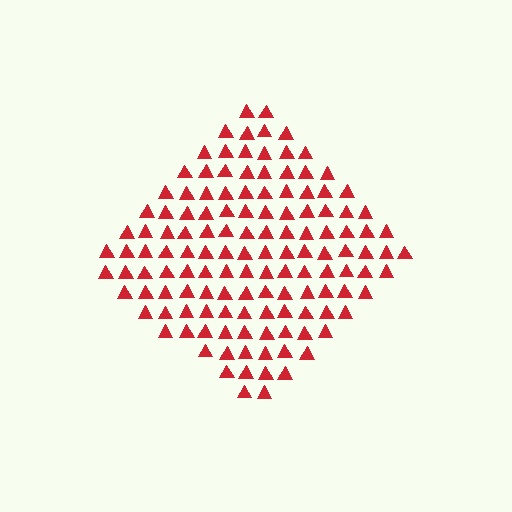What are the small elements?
The small elements are triangles.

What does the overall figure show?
The overall figure shows a diamond.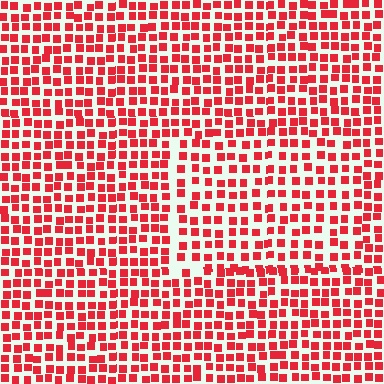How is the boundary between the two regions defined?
The boundary is defined by a change in element density (approximately 1.4x ratio). All elements are the same color, size, and shape.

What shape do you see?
I see a rectangle.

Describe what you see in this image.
The image contains small red elements arranged at two different densities. A rectangle-shaped region is visible where the elements are less densely packed than the surrounding area.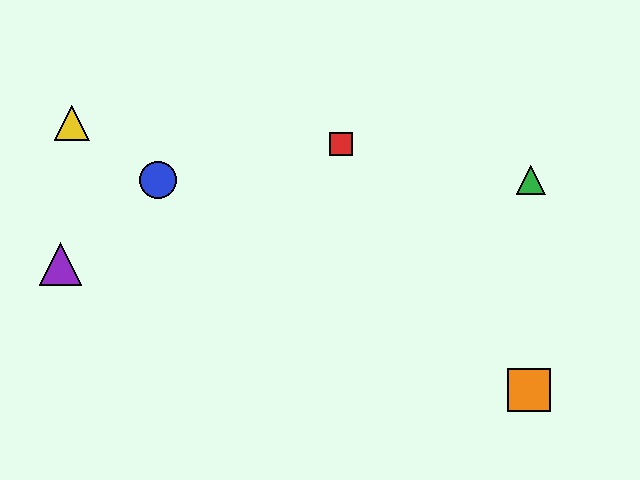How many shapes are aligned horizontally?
2 shapes (the blue circle, the green triangle) are aligned horizontally.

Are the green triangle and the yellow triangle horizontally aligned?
No, the green triangle is at y≈180 and the yellow triangle is at y≈123.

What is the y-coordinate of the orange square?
The orange square is at y≈390.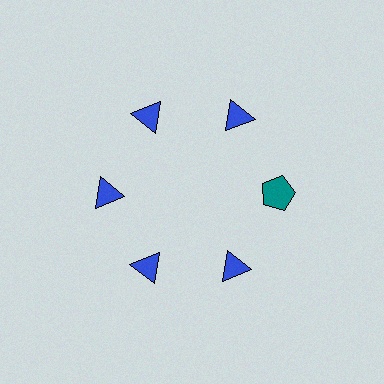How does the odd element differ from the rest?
It differs in both color (teal instead of blue) and shape (pentagon instead of triangle).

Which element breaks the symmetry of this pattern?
The teal pentagon at roughly the 3 o'clock position breaks the symmetry. All other shapes are blue triangles.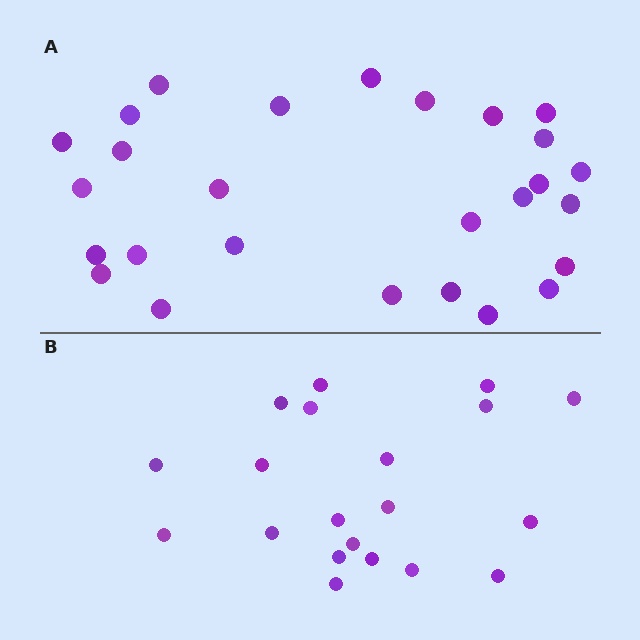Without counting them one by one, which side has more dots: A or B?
Region A (the top region) has more dots.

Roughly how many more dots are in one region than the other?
Region A has roughly 8 or so more dots than region B.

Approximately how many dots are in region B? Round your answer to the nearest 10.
About 20 dots.